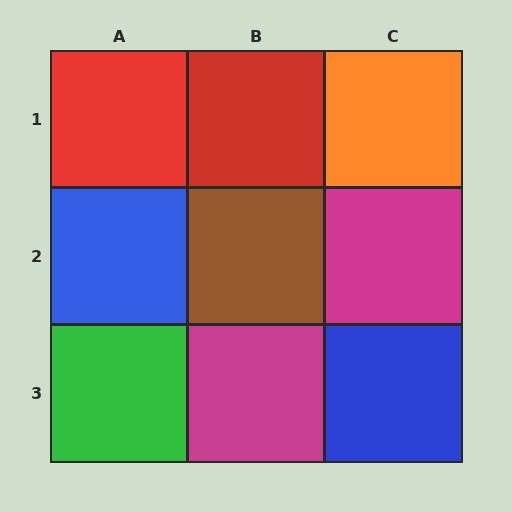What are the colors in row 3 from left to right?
Green, magenta, blue.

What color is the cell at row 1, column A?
Red.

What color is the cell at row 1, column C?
Orange.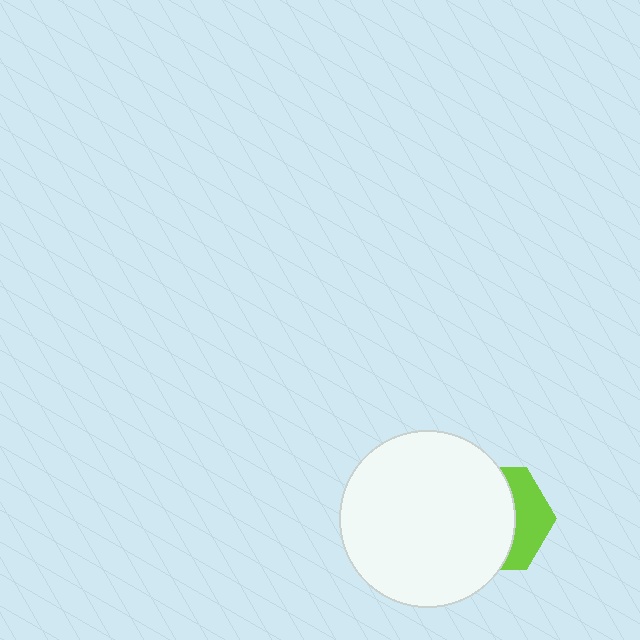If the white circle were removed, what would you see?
You would see the complete lime hexagon.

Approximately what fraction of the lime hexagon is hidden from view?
Roughly 65% of the lime hexagon is hidden behind the white circle.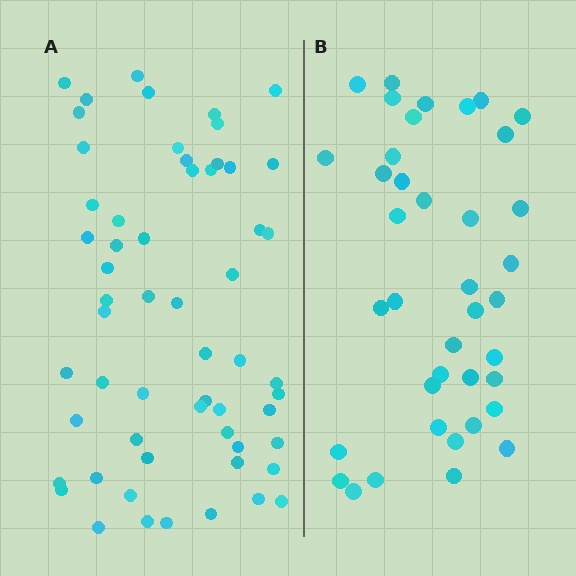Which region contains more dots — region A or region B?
Region A (the left region) has more dots.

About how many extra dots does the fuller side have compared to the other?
Region A has approximately 20 more dots than region B.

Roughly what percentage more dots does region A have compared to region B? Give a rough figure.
About 50% more.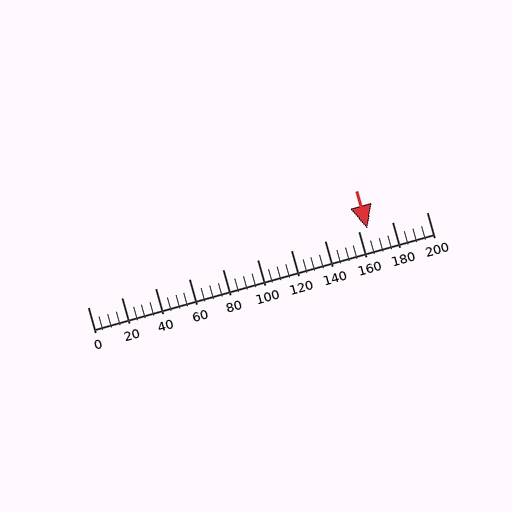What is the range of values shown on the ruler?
The ruler shows values from 0 to 200.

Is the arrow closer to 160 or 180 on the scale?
The arrow is closer to 160.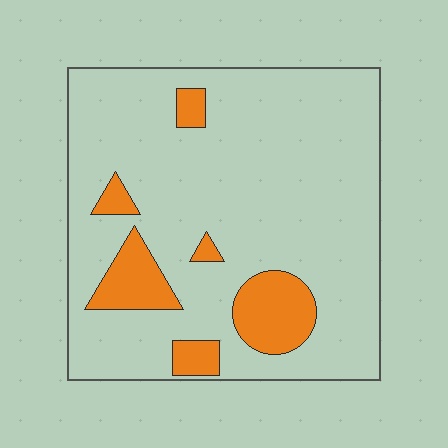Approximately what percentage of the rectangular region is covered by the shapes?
Approximately 15%.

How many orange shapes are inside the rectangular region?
6.